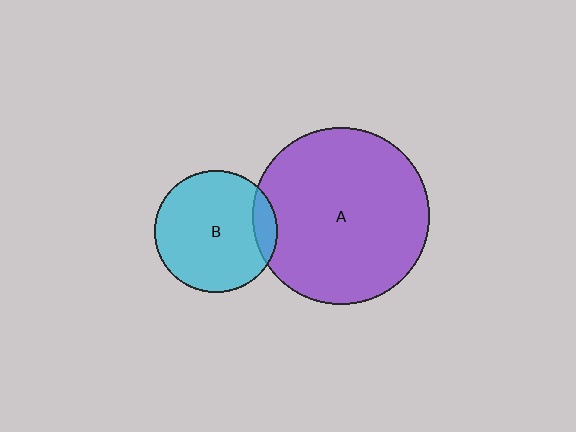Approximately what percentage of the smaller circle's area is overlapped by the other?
Approximately 10%.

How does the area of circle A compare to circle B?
Approximately 2.1 times.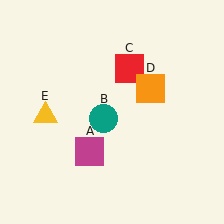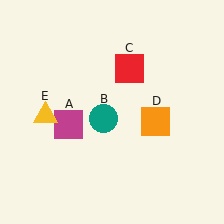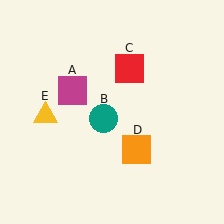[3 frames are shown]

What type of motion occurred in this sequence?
The magenta square (object A), orange square (object D) rotated clockwise around the center of the scene.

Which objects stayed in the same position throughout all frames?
Teal circle (object B) and red square (object C) and yellow triangle (object E) remained stationary.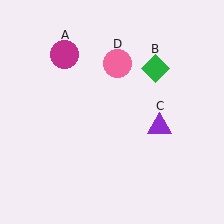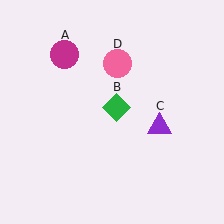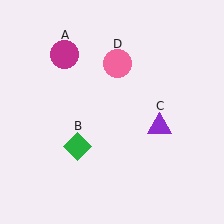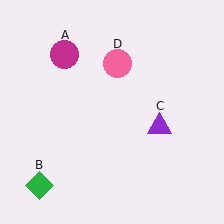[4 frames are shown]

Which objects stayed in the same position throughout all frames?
Magenta circle (object A) and purple triangle (object C) and pink circle (object D) remained stationary.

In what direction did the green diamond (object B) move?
The green diamond (object B) moved down and to the left.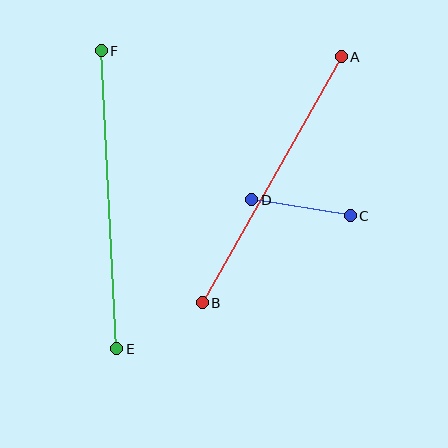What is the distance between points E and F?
The distance is approximately 298 pixels.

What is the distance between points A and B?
The distance is approximately 283 pixels.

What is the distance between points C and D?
The distance is approximately 100 pixels.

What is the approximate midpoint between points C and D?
The midpoint is at approximately (301, 208) pixels.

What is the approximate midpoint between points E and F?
The midpoint is at approximately (109, 200) pixels.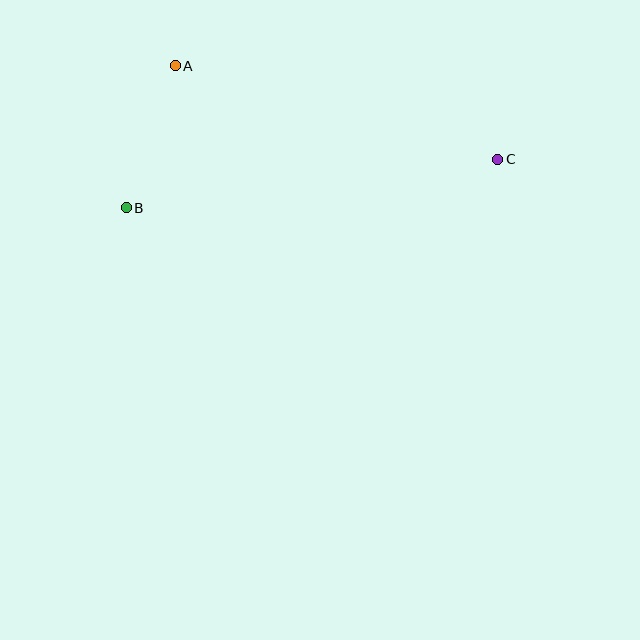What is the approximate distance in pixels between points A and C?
The distance between A and C is approximately 336 pixels.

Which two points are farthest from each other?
Points B and C are farthest from each other.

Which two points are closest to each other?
Points A and B are closest to each other.